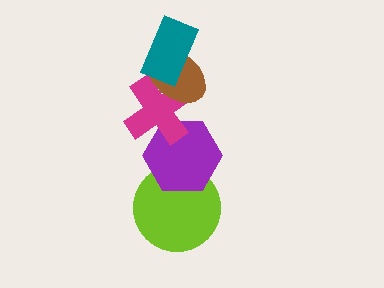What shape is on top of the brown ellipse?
The teal rectangle is on top of the brown ellipse.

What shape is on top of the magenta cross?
The brown ellipse is on top of the magenta cross.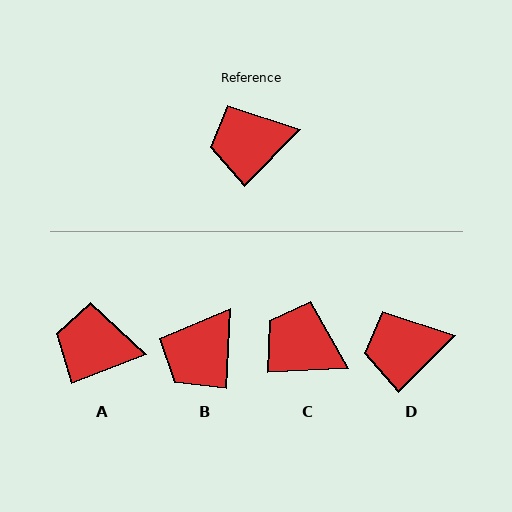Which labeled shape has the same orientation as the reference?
D.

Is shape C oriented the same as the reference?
No, it is off by about 43 degrees.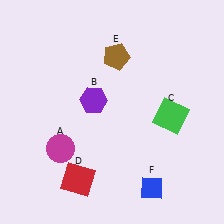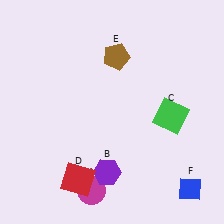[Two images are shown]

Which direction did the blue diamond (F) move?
The blue diamond (F) moved right.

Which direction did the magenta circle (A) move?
The magenta circle (A) moved down.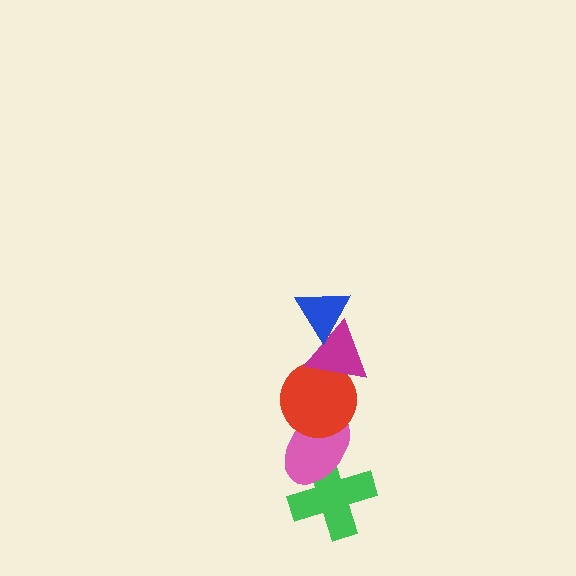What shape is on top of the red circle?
The magenta triangle is on top of the red circle.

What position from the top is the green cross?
The green cross is 5th from the top.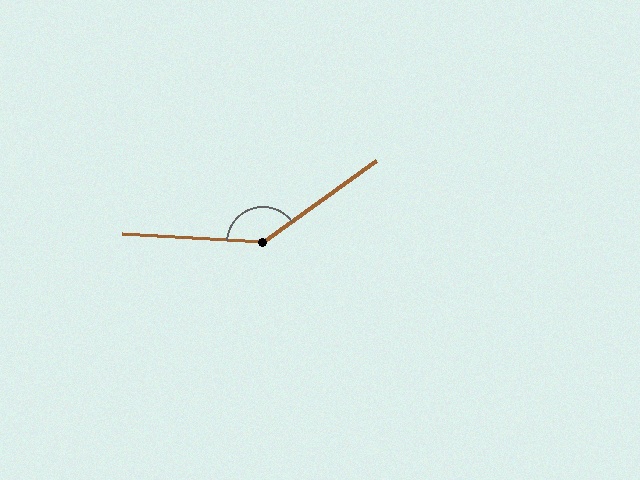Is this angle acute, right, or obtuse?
It is obtuse.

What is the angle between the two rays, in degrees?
Approximately 140 degrees.